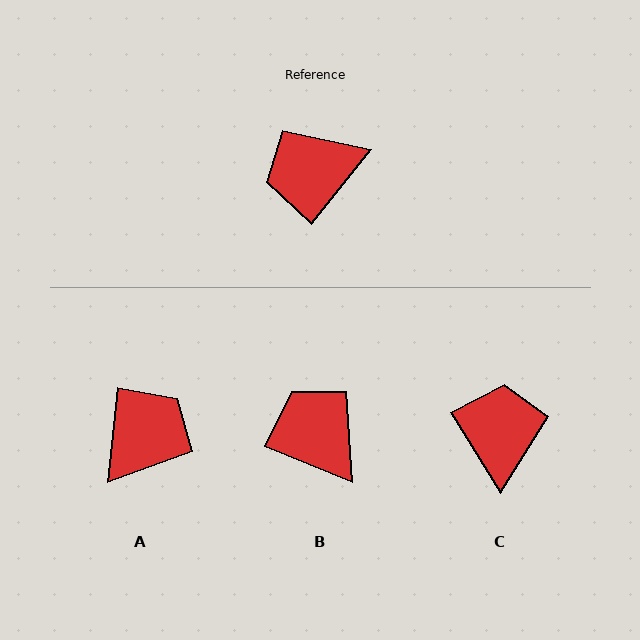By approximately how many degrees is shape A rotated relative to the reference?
Approximately 148 degrees clockwise.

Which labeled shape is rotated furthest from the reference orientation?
A, about 148 degrees away.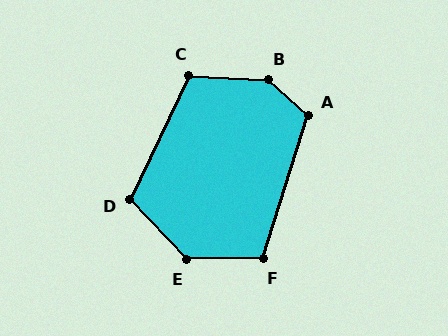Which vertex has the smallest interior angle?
F, at approximately 108 degrees.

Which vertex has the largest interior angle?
B, at approximately 141 degrees.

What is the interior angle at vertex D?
Approximately 112 degrees (obtuse).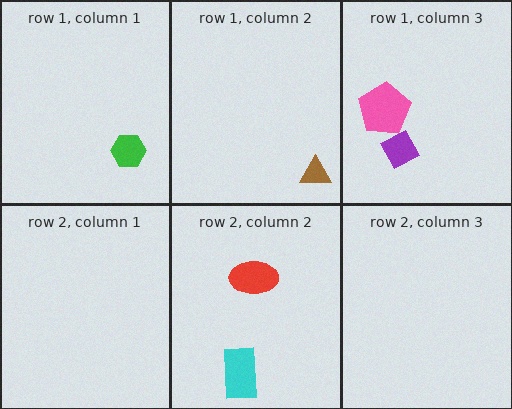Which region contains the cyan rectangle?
The row 2, column 2 region.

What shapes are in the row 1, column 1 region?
The green hexagon.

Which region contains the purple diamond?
The row 1, column 3 region.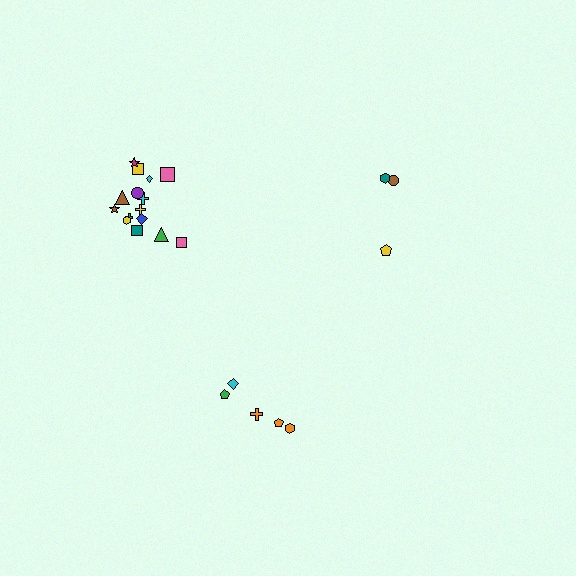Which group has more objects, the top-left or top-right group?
The top-left group.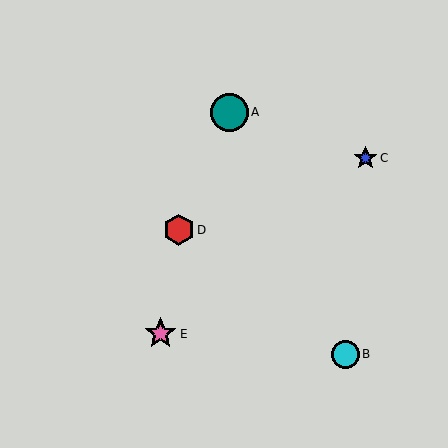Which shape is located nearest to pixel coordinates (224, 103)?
The teal circle (labeled A) at (229, 112) is nearest to that location.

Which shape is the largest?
The teal circle (labeled A) is the largest.